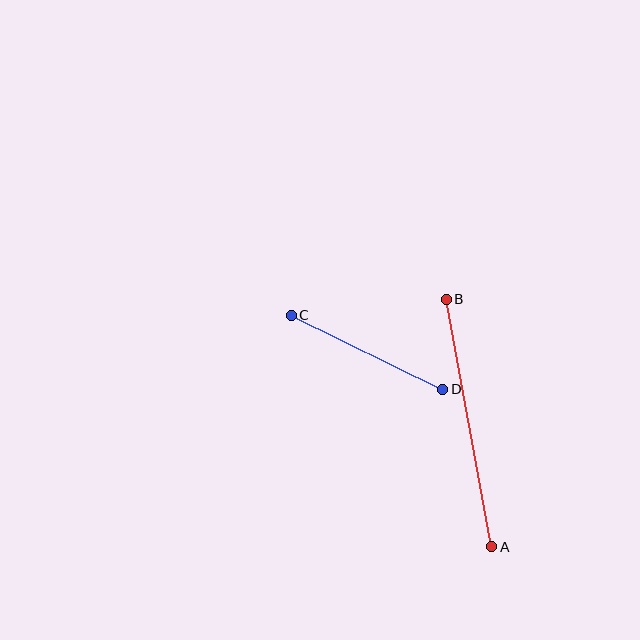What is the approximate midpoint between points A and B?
The midpoint is at approximately (469, 423) pixels.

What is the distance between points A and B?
The distance is approximately 251 pixels.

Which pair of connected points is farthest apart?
Points A and B are farthest apart.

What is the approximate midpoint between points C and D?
The midpoint is at approximately (367, 352) pixels.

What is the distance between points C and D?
The distance is approximately 169 pixels.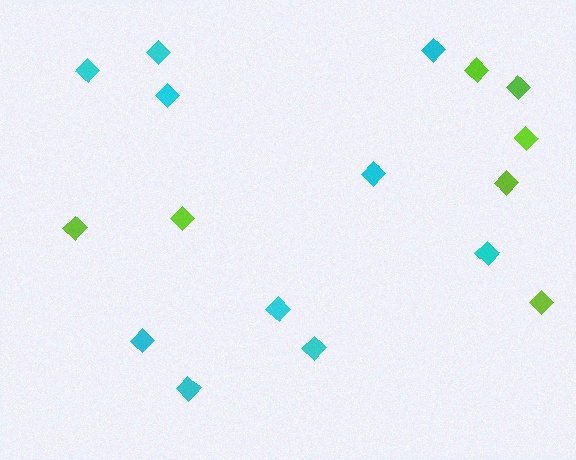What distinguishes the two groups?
There are 2 groups: one group of lime diamonds (7) and one group of cyan diamonds (10).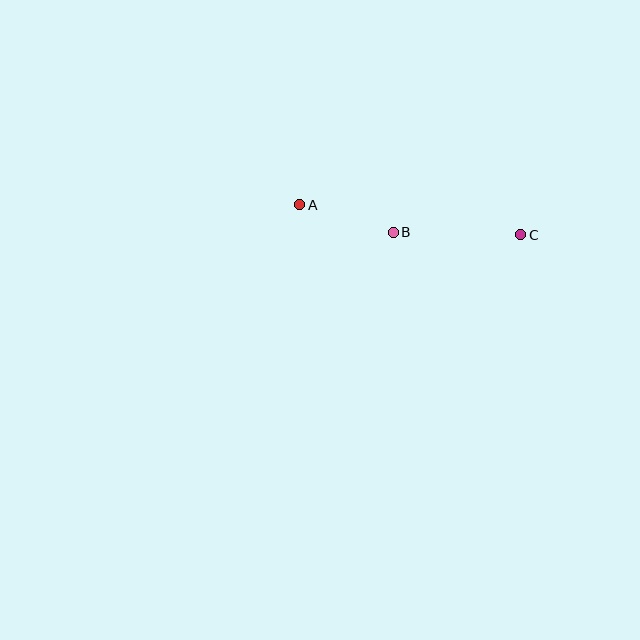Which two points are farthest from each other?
Points A and C are farthest from each other.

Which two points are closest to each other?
Points A and B are closest to each other.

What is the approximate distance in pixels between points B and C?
The distance between B and C is approximately 128 pixels.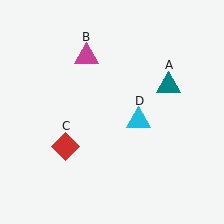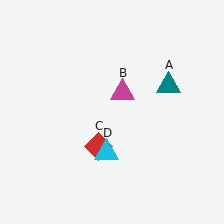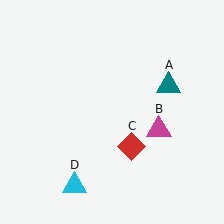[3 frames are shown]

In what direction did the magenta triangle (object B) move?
The magenta triangle (object B) moved down and to the right.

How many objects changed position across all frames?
3 objects changed position: magenta triangle (object B), red diamond (object C), cyan triangle (object D).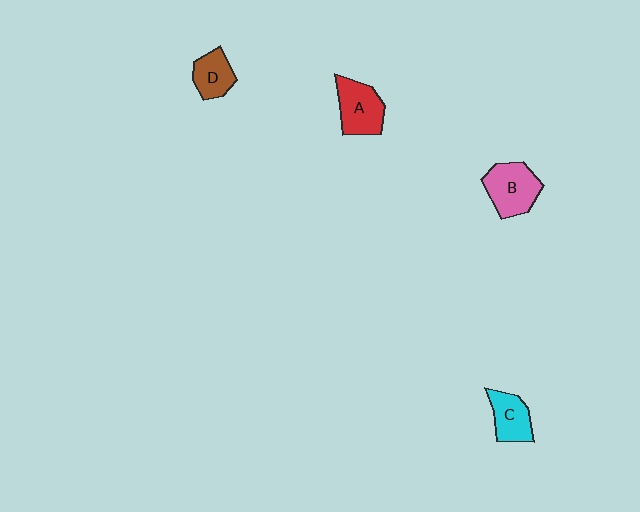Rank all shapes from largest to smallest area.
From largest to smallest: B (pink), A (red), C (cyan), D (brown).